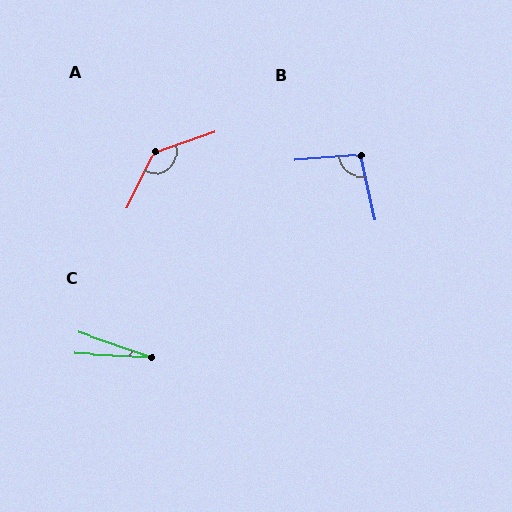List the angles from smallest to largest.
C (16°), B (98°), A (135°).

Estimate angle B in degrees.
Approximately 98 degrees.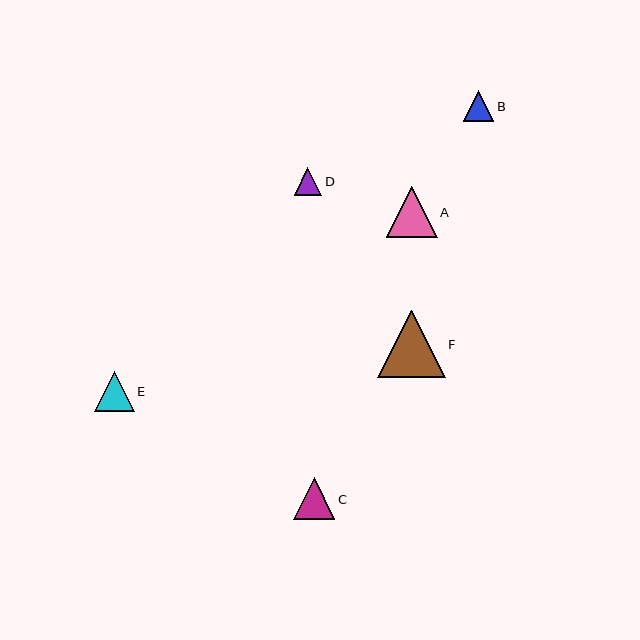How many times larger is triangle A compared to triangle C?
Triangle A is approximately 1.2 times the size of triangle C.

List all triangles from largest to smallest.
From largest to smallest: F, A, C, E, B, D.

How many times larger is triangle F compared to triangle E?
Triangle F is approximately 1.7 times the size of triangle E.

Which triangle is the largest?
Triangle F is the largest with a size of approximately 67 pixels.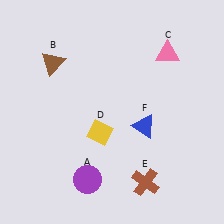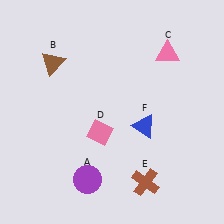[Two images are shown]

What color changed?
The diamond (D) changed from yellow in Image 1 to pink in Image 2.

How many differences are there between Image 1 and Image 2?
There is 1 difference between the two images.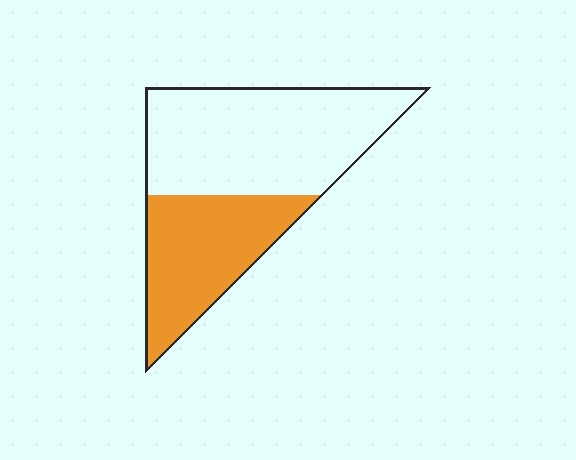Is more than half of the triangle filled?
No.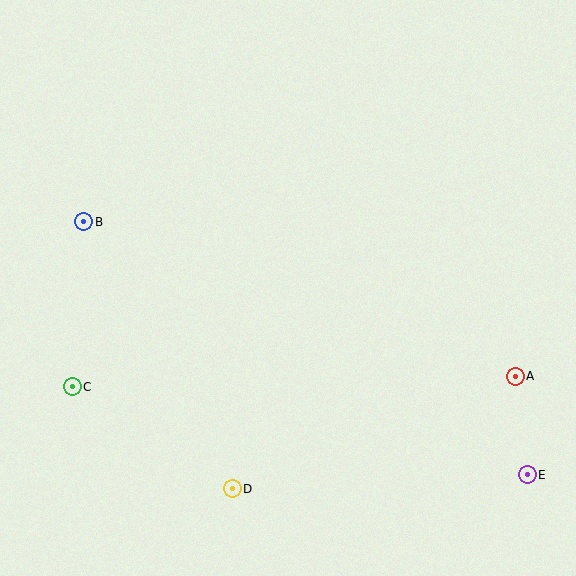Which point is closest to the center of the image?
Point D at (232, 489) is closest to the center.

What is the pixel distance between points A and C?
The distance between A and C is 443 pixels.